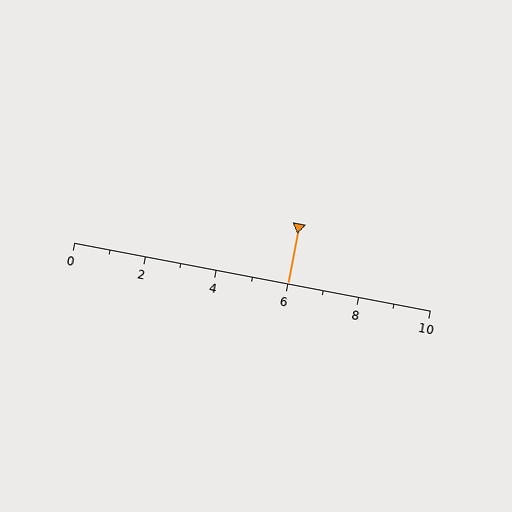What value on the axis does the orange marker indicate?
The marker indicates approximately 6.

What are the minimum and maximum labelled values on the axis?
The axis runs from 0 to 10.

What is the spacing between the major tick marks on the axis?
The major ticks are spaced 2 apart.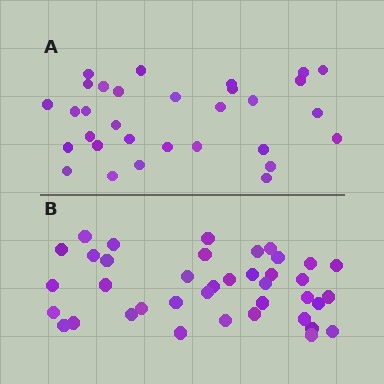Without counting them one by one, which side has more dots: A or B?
Region B (the bottom region) has more dots.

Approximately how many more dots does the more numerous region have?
Region B has roughly 8 or so more dots than region A.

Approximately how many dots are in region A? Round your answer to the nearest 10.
About 30 dots. (The exact count is 31, which rounds to 30.)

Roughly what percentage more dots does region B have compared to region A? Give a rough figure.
About 25% more.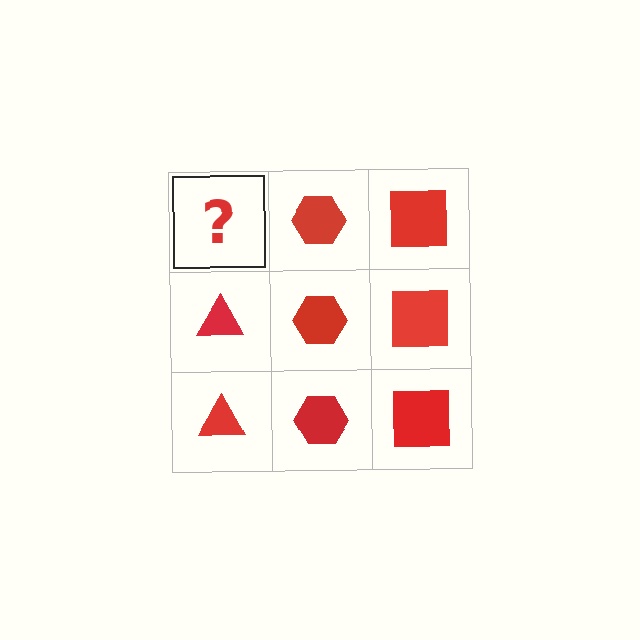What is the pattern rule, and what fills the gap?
The rule is that each column has a consistent shape. The gap should be filled with a red triangle.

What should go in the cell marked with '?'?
The missing cell should contain a red triangle.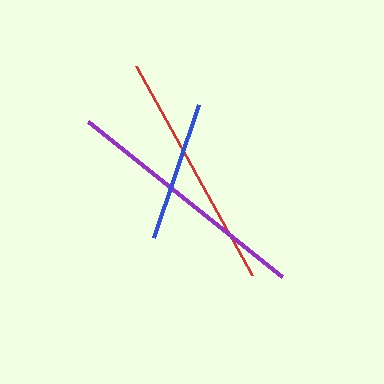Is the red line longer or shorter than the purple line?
The purple line is longer than the red line.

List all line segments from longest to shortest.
From longest to shortest: purple, red, blue.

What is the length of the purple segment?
The purple segment is approximately 248 pixels long.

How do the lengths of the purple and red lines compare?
The purple and red lines are approximately the same length.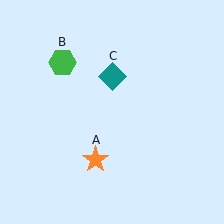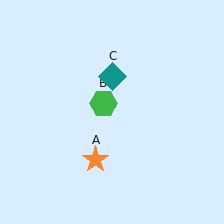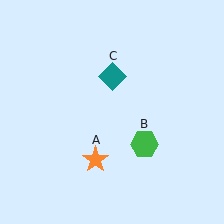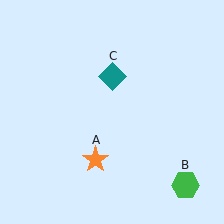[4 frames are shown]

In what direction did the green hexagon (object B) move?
The green hexagon (object B) moved down and to the right.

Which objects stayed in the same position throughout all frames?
Orange star (object A) and teal diamond (object C) remained stationary.